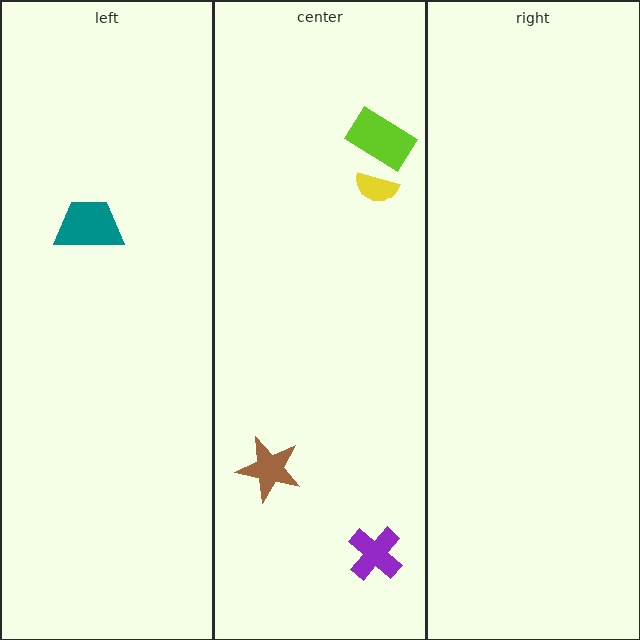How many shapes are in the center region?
4.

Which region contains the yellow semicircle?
The center region.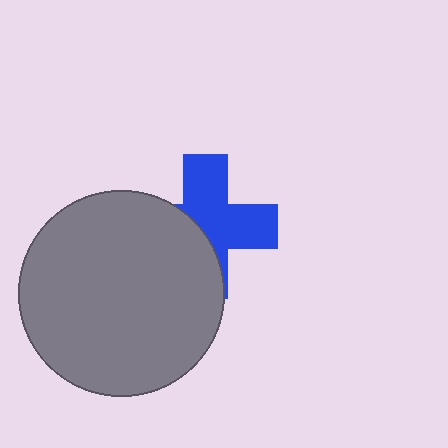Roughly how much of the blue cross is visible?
About half of it is visible (roughly 55%).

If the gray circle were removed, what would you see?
You would see the complete blue cross.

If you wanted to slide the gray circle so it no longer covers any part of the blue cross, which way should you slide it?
Slide it left — that is the most direct way to separate the two shapes.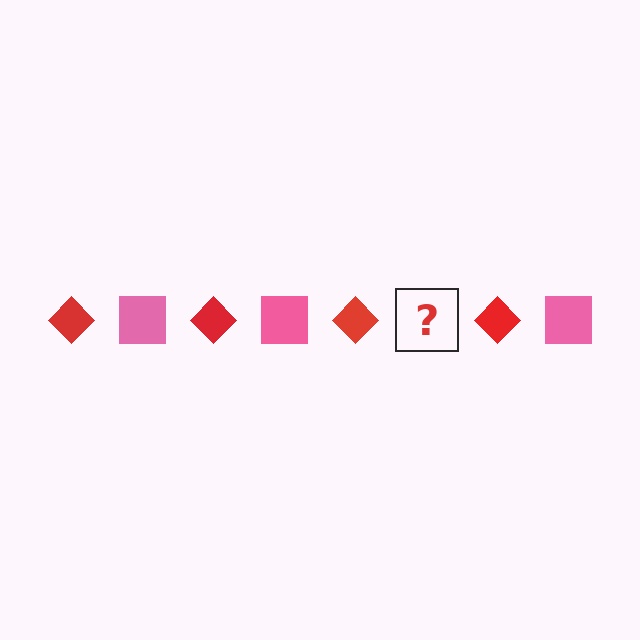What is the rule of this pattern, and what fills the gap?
The rule is that the pattern alternates between red diamond and pink square. The gap should be filled with a pink square.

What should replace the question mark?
The question mark should be replaced with a pink square.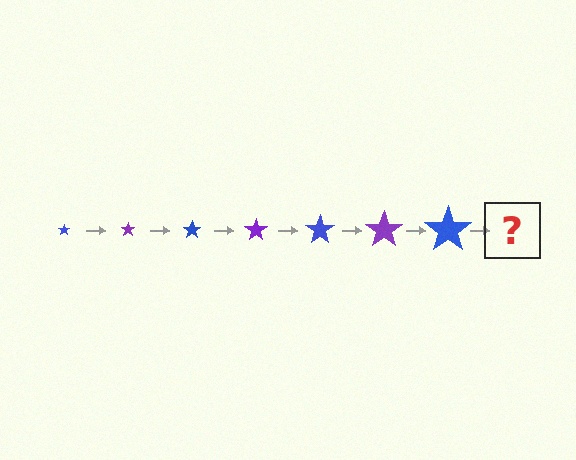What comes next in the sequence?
The next element should be a purple star, larger than the previous one.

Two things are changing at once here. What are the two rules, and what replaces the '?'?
The two rules are that the star grows larger each step and the color cycles through blue and purple. The '?' should be a purple star, larger than the previous one.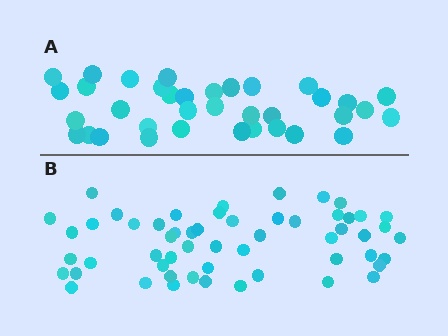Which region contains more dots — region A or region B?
Region B (the bottom region) has more dots.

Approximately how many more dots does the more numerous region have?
Region B has approximately 20 more dots than region A.